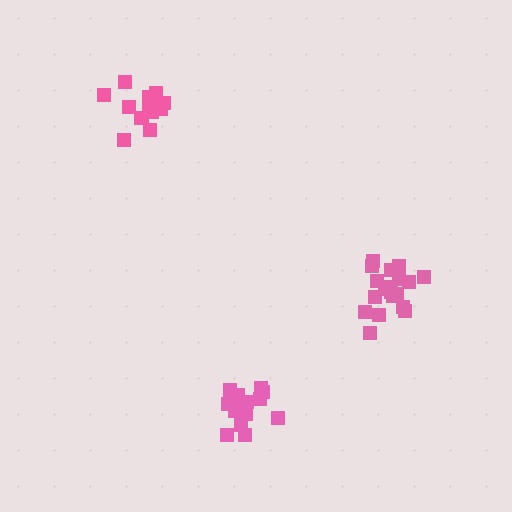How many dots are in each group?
Group 1: 20 dots, Group 2: 14 dots, Group 3: 14 dots (48 total).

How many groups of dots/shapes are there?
There are 3 groups.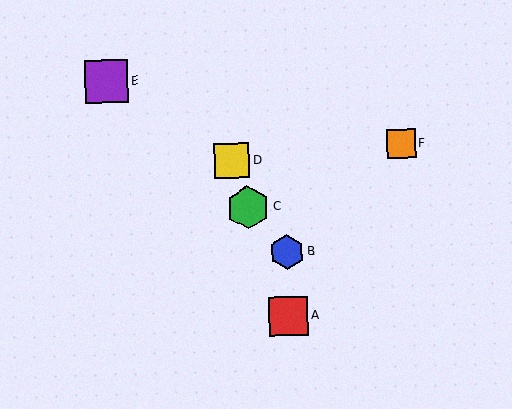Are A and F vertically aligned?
No, A is at x≈289 and F is at x≈401.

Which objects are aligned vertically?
Objects A, B are aligned vertically.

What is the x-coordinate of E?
Object E is at x≈107.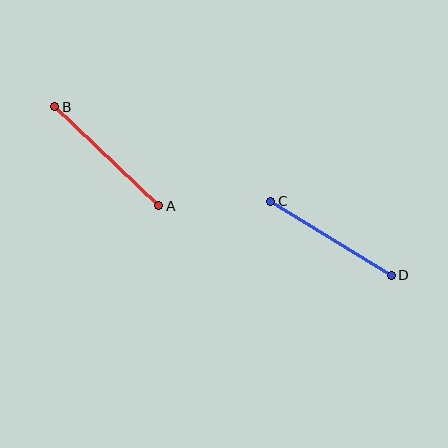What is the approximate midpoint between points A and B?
The midpoint is at approximately (107, 156) pixels.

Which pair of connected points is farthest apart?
Points A and B are farthest apart.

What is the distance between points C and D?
The distance is approximately 141 pixels.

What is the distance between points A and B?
The distance is approximately 143 pixels.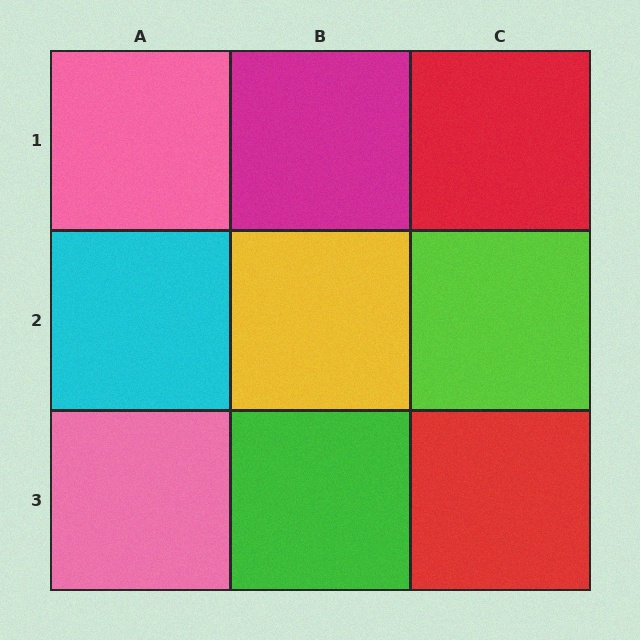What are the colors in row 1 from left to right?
Pink, magenta, red.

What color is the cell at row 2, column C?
Lime.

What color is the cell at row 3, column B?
Green.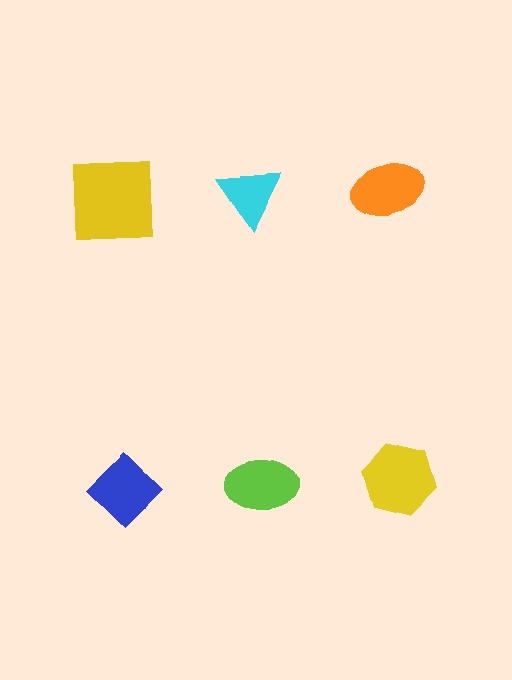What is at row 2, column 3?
A yellow hexagon.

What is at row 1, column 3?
An orange ellipse.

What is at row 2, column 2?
A lime ellipse.